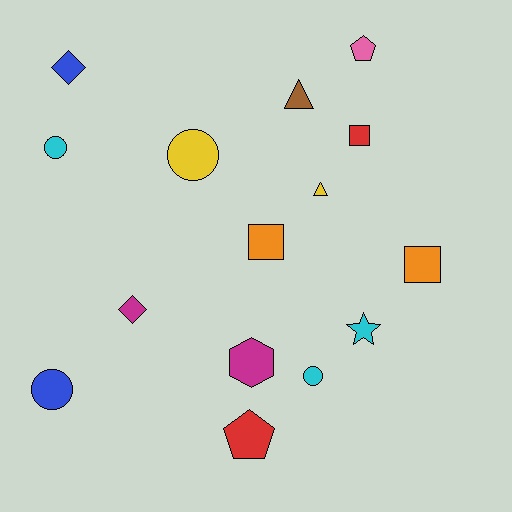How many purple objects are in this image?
There are no purple objects.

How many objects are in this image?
There are 15 objects.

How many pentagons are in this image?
There are 2 pentagons.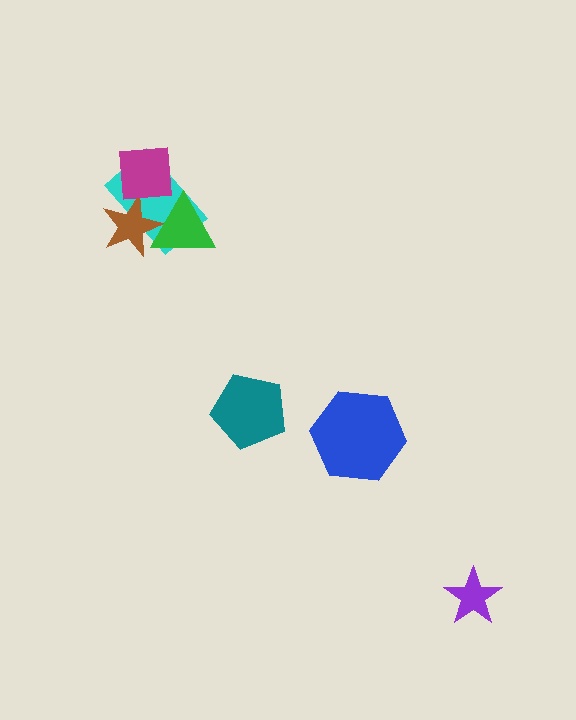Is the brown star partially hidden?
Yes, it is partially covered by another shape.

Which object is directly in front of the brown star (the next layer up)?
The magenta square is directly in front of the brown star.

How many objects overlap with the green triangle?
2 objects overlap with the green triangle.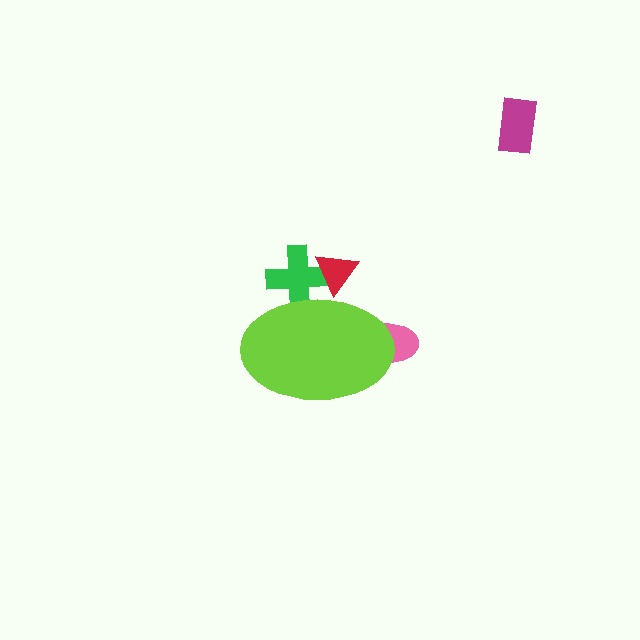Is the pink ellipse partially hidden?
Yes, the pink ellipse is partially hidden behind the lime ellipse.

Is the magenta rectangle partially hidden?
No, the magenta rectangle is fully visible.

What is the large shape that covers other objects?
A lime ellipse.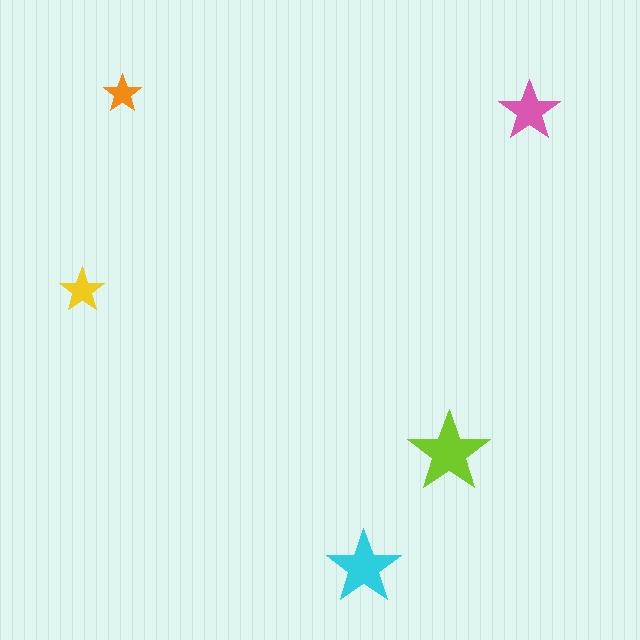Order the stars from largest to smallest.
the lime one, the cyan one, the pink one, the yellow one, the orange one.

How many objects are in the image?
There are 5 objects in the image.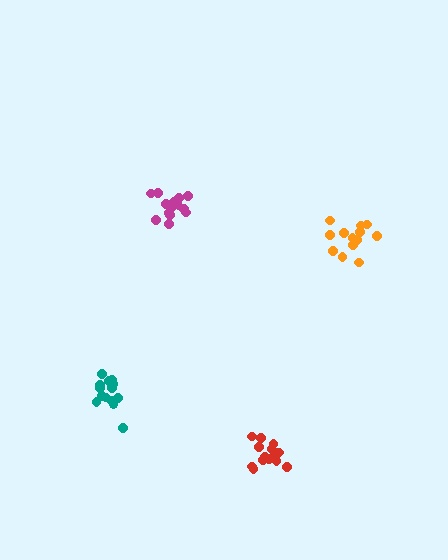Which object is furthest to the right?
The orange cluster is rightmost.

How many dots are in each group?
Group 1: 13 dots, Group 2: 14 dots, Group 3: 14 dots, Group 4: 16 dots (57 total).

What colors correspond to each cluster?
The clusters are colored: orange, teal, magenta, red.